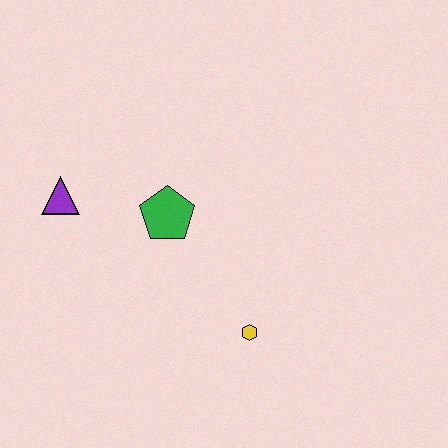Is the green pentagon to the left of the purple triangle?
No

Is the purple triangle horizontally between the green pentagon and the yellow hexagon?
No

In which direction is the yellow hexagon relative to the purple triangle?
The yellow hexagon is to the right of the purple triangle.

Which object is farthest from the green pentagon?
The yellow hexagon is farthest from the green pentagon.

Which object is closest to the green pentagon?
The purple triangle is closest to the green pentagon.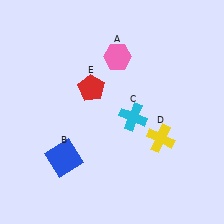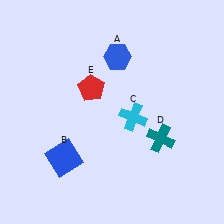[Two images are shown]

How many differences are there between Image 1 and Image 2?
There are 2 differences between the two images.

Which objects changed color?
A changed from pink to blue. D changed from yellow to teal.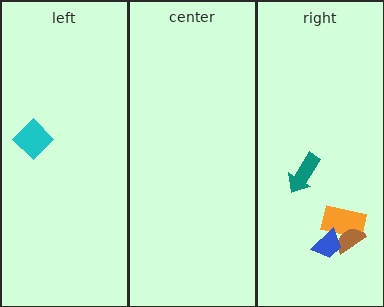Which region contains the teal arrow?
The right region.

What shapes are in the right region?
The orange rectangle, the teal arrow, the brown semicircle, the blue trapezoid.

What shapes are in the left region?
The cyan diamond.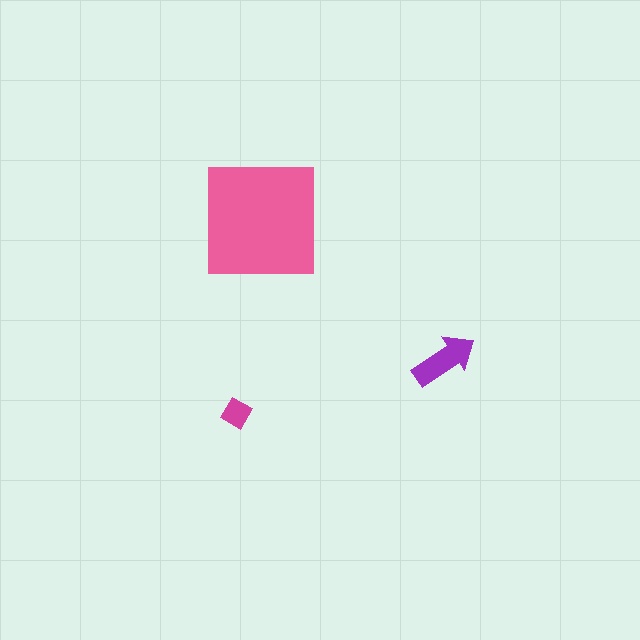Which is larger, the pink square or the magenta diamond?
The pink square.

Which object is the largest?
The pink square.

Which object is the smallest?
The magenta diamond.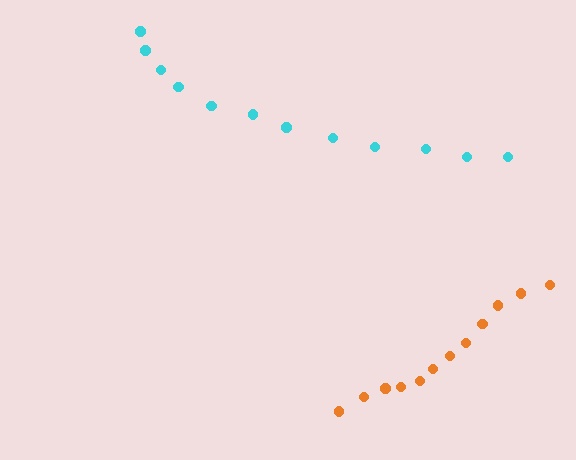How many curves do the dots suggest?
There are 2 distinct paths.